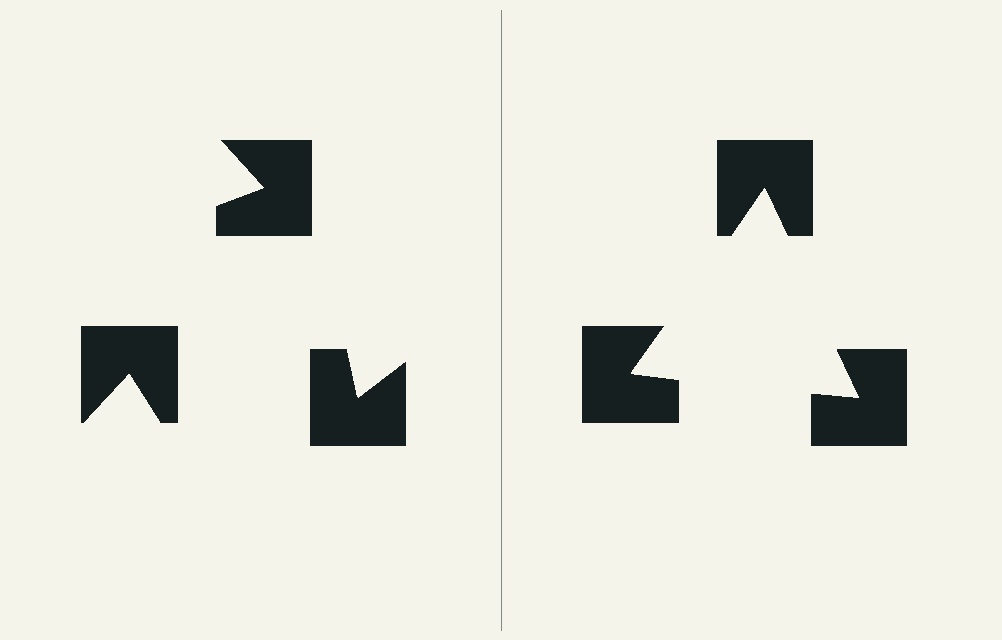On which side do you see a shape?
An illusory triangle appears on the right side. On the left side the wedge cuts are rotated, so no coherent shape forms.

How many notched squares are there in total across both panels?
6 — 3 on each side.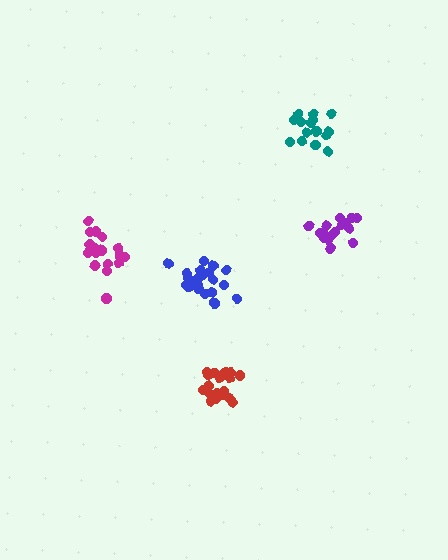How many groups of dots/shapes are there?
There are 5 groups.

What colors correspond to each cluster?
The clusters are colored: blue, red, magenta, purple, teal.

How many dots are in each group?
Group 1: 21 dots, Group 2: 21 dots, Group 3: 20 dots, Group 4: 17 dots, Group 5: 16 dots (95 total).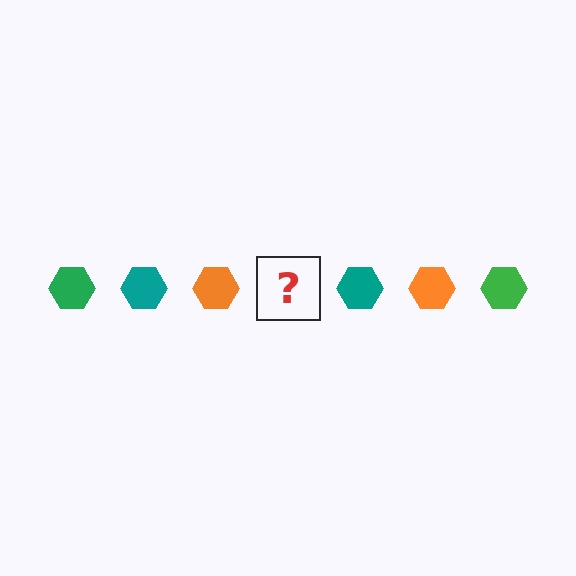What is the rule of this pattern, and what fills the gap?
The rule is that the pattern cycles through green, teal, orange hexagons. The gap should be filled with a green hexagon.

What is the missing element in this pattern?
The missing element is a green hexagon.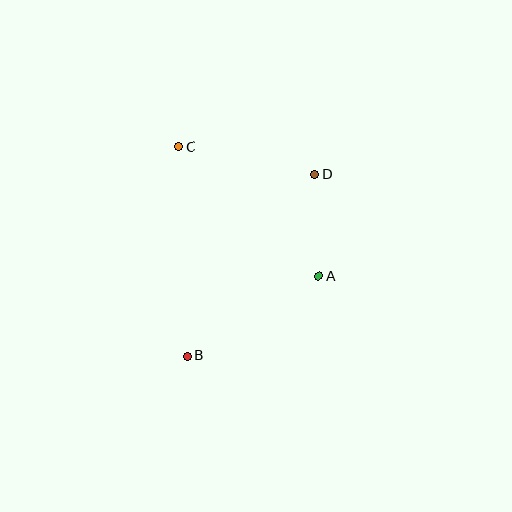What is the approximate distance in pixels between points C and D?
The distance between C and D is approximately 139 pixels.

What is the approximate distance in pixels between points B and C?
The distance between B and C is approximately 210 pixels.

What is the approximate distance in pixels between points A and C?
The distance between A and C is approximately 191 pixels.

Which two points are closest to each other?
Points A and D are closest to each other.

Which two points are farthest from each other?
Points B and D are farthest from each other.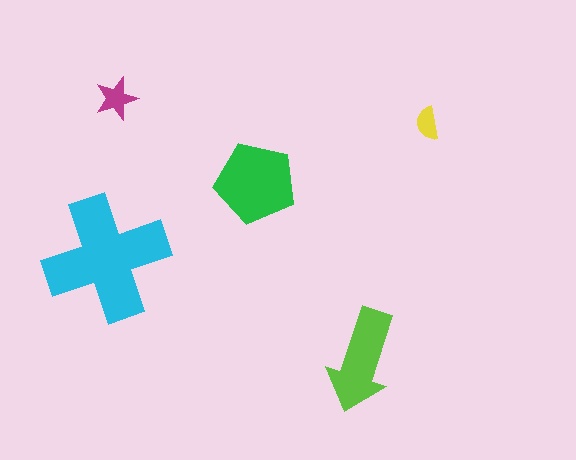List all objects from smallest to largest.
The yellow semicircle, the magenta star, the lime arrow, the green pentagon, the cyan cross.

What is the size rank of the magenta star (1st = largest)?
4th.